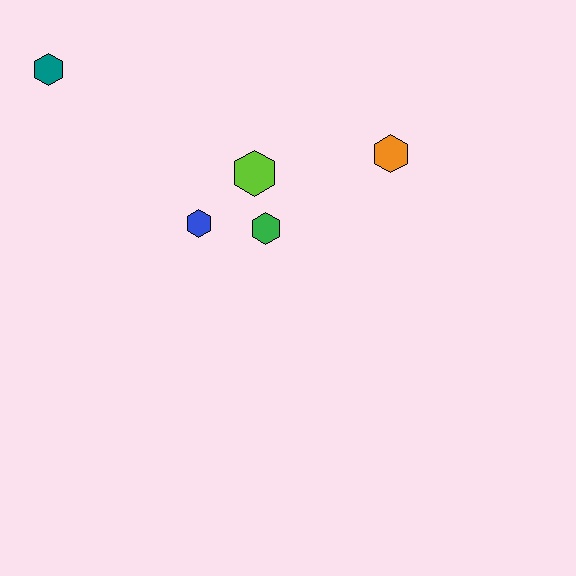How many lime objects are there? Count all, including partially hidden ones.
There is 1 lime object.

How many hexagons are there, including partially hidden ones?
There are 5 hexagons.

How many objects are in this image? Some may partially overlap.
There are 5 objects.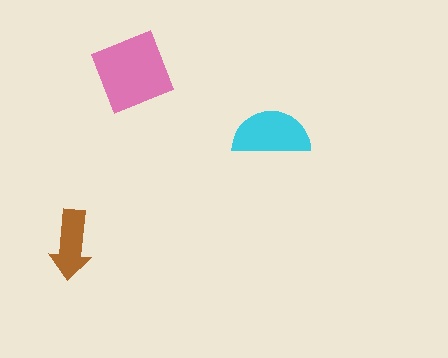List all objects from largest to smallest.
The pink diamond, the cyan semicircle, the brown arrow.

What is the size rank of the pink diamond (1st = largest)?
1st.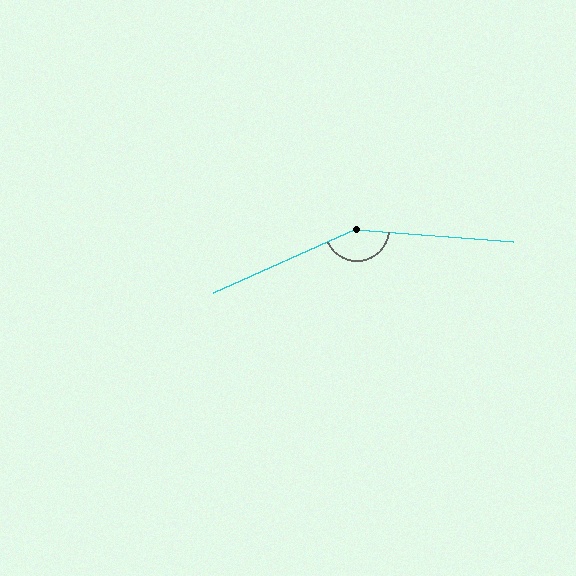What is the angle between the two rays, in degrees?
Approximately 151 degrees.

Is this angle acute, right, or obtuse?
It is obtuse.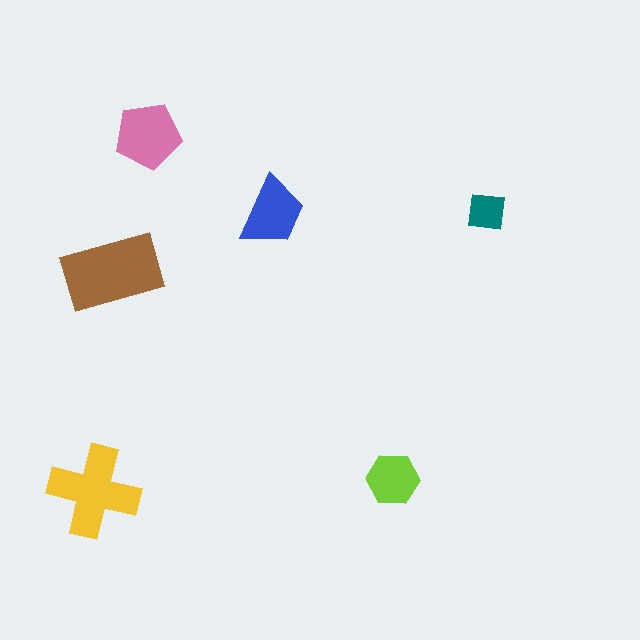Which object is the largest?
The brown rectangle.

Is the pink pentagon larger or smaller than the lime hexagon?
Larger.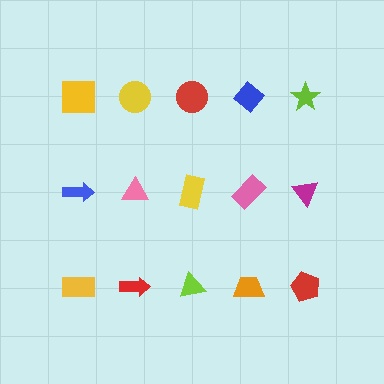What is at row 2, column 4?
A pink rectangle.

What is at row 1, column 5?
A lime star.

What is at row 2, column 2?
A pink triangle.